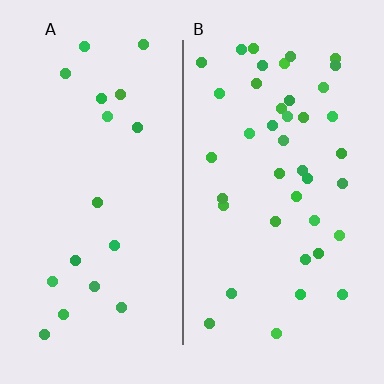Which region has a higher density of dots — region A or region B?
B (the right).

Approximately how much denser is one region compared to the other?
Approximately 2.2× — region B over region A.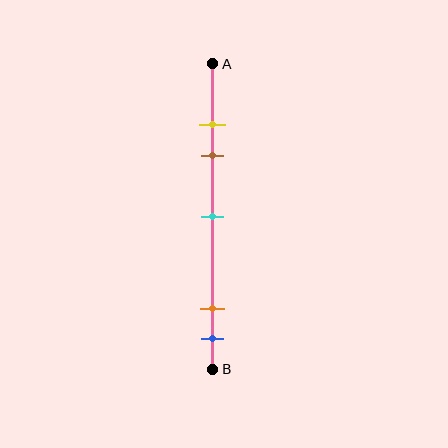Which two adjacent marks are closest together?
The yellow and brown marks are the closest adjacent pair.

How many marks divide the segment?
There are 5 marks dividing the segment.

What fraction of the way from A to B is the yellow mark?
The yellow mark is approximately 20% (0.2) of the way from A to B.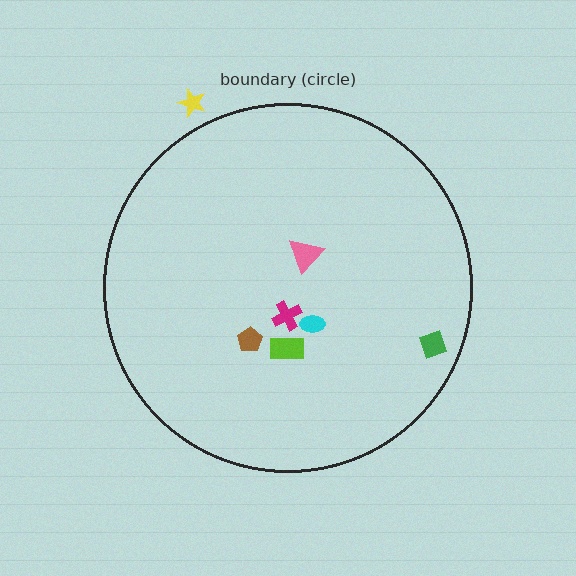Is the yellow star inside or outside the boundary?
Outside.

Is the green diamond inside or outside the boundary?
Inside.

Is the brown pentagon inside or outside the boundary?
Inside.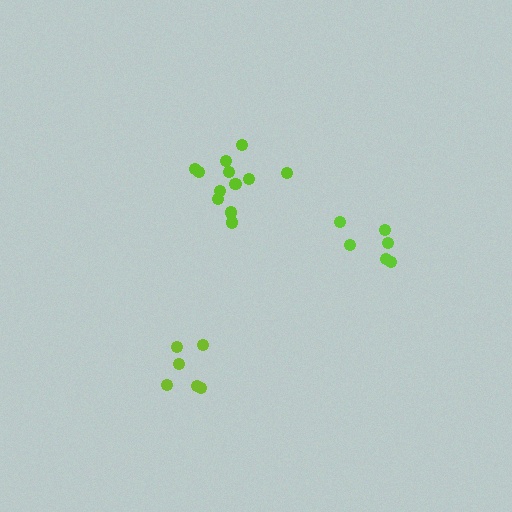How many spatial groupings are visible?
There are 3 spatial groupings.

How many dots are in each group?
Group 1: 12 dots, Group 2: 6 dots, Group 3: 6 dots (24 total).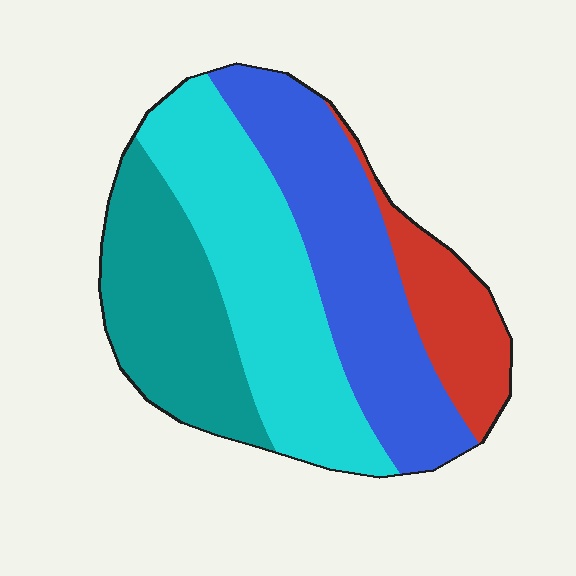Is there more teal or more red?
Teal.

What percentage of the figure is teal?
Teal takes up about one quarter (1/4) of the figure.